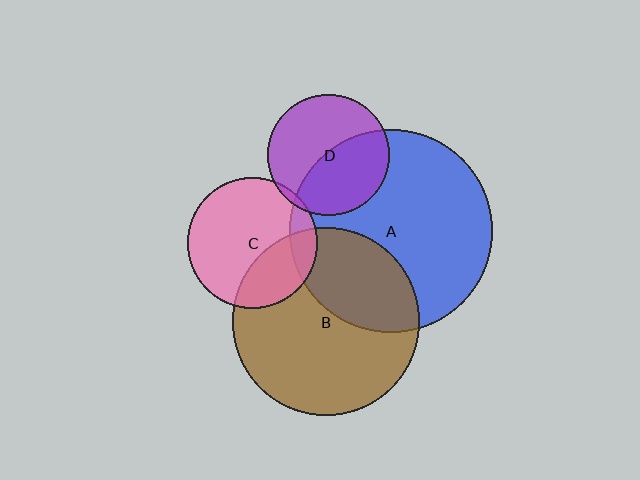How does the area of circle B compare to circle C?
Approximately 2.1 times.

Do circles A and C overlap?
Yes.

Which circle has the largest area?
Circle A (blue).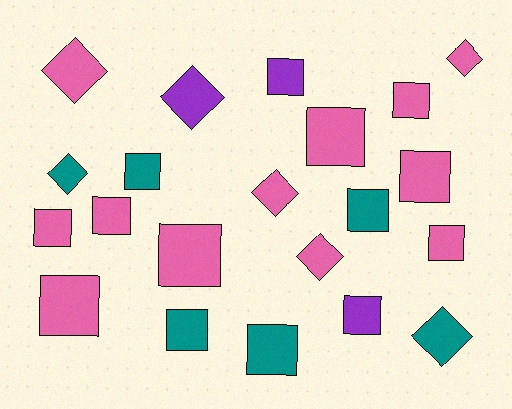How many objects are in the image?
There are 21 objects.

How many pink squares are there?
There are 8 pink squares.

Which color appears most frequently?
Pink, with 12 objects.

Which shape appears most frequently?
Square, with 14 objects.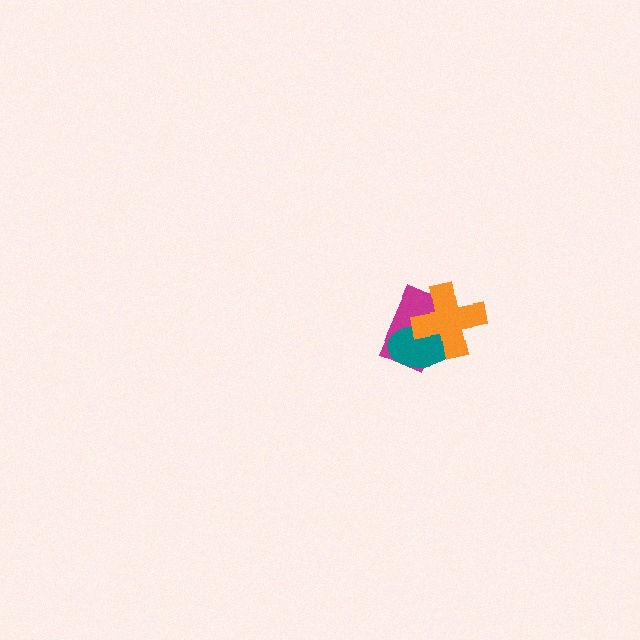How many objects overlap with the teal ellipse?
2 objects overlap with the teal ellipse.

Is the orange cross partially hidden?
No, no other shape covers it.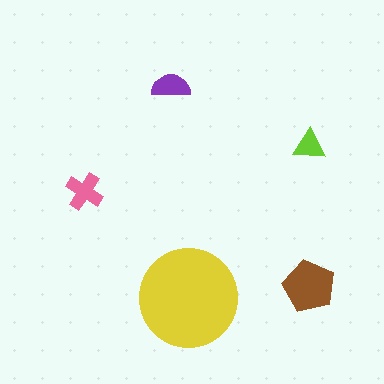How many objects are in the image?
There are 5 objects in the image.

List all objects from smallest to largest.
The lime triangle, the purple semicircle, the pink cross, the brown pentagon, the yellow circle.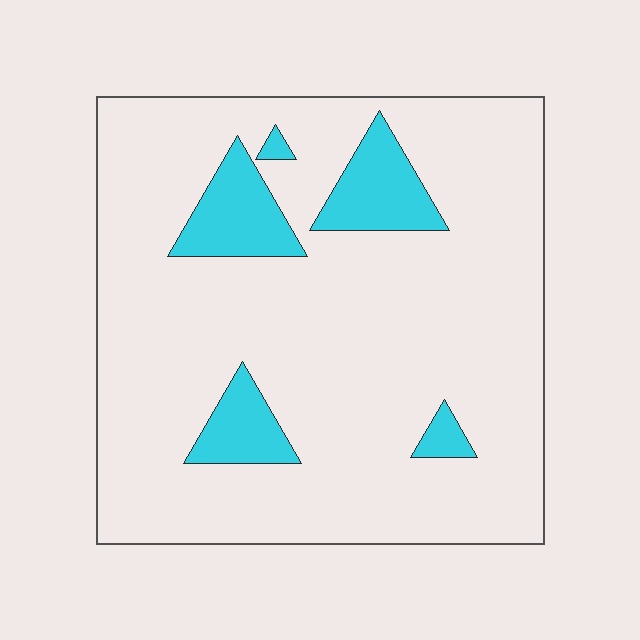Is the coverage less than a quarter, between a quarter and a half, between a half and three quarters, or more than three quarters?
Less than a quarter.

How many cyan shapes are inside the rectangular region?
5.